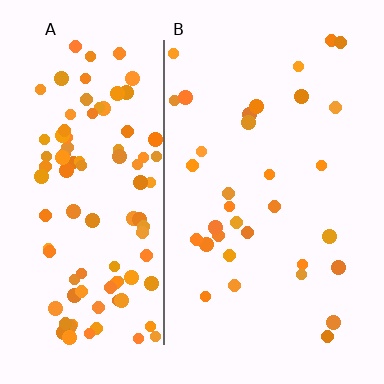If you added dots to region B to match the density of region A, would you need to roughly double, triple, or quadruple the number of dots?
Approximately triple.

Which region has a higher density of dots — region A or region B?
A (the left).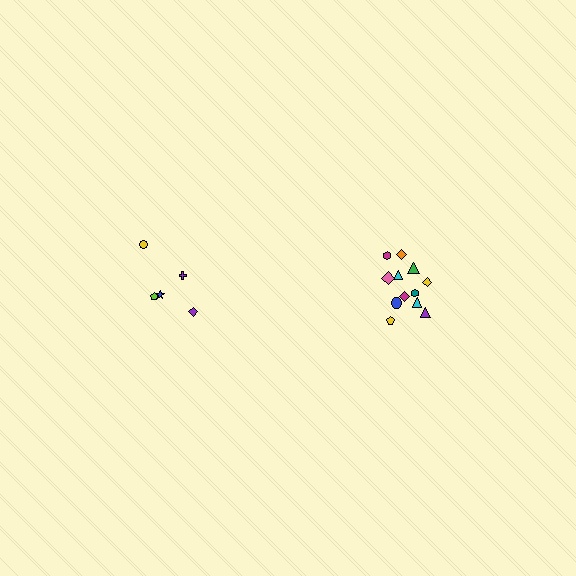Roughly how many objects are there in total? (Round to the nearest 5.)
Roughly 15 objects in total.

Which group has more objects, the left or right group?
The right group.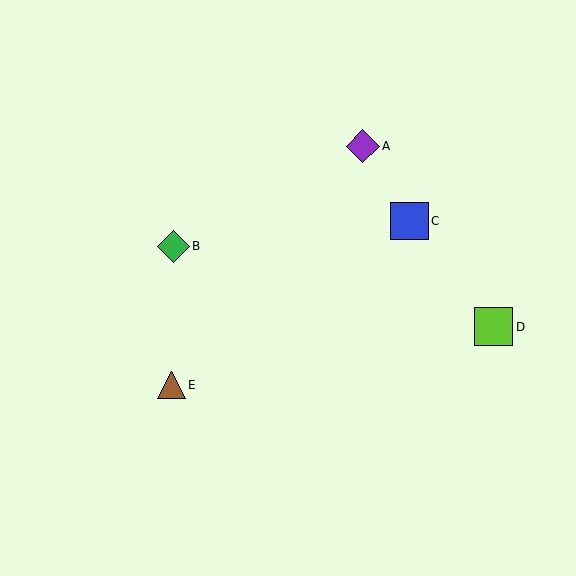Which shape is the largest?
The lime square (labeled D) is the largest.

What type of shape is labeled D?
Shape D is a lime square.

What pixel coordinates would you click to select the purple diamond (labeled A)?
Click at (363, 146) to select the purple diamond A.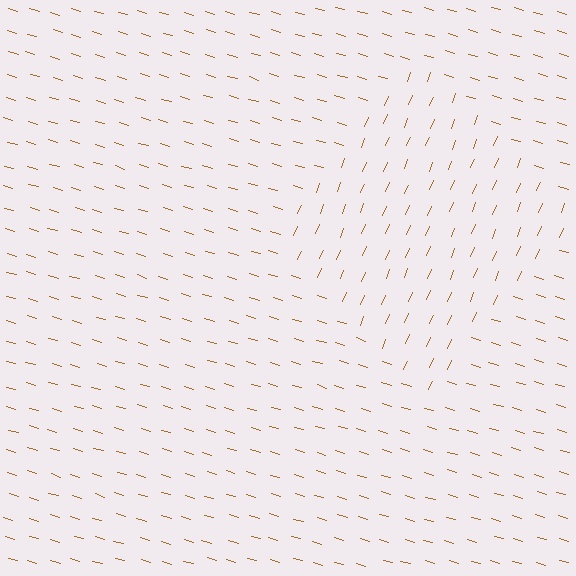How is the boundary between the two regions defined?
The boundary is defined purely by a change in line orientation (approximately 84 degrees difference). All lines are the same color and thickness.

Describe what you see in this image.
The image is filled with small brown line segments. A diamond region in the image has lines oriented differently from the surrounding lines, creating a visible texture boundary.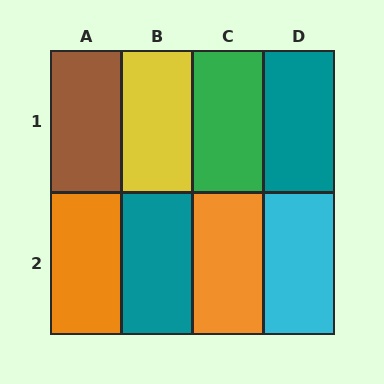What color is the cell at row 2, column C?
Orange.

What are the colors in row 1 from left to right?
Brown, yellow, green, teal.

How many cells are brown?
1 cell is brown.